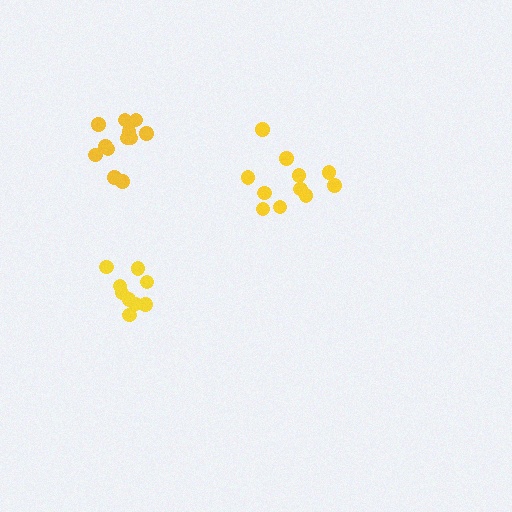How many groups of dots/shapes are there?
There are 3 groups.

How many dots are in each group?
Group 1: 11 dots, Group 2: 12 dots, Group 3: 9 dots (32 total).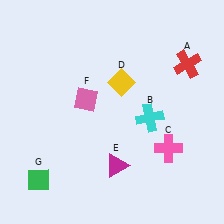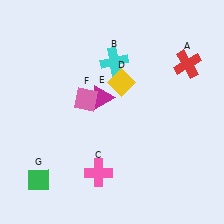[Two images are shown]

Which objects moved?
The objects that moved are: the cyan cross (B), the pink cross (C), the magenta triangle (E).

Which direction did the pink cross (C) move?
The pink cross (C) moved left.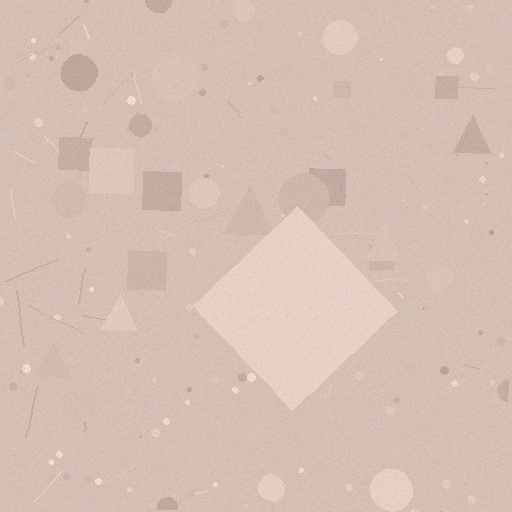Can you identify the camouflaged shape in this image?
The camouflaged shape is a diamond.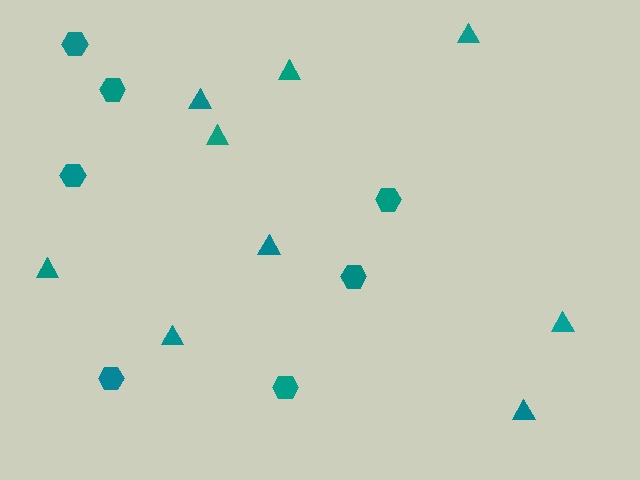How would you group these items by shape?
There are 2 groups: one group of triangles (9) and one group of hexagons (7).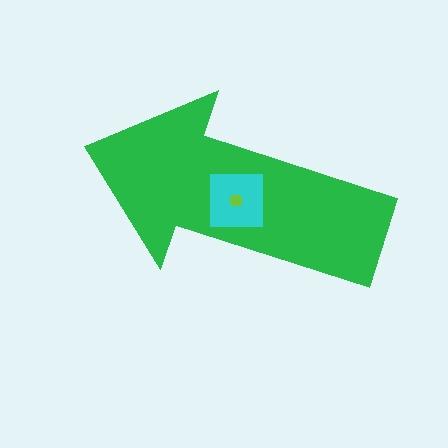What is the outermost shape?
The green arrow.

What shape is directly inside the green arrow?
The cyan square.